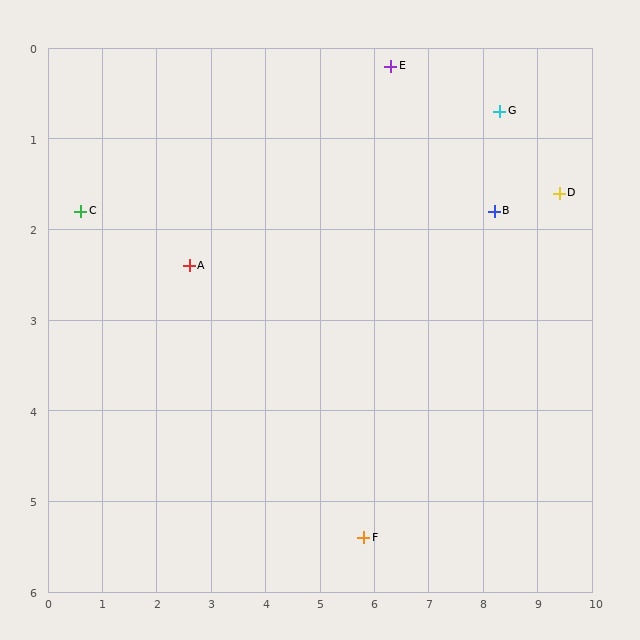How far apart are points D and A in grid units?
Points D and A are about 6.8 grid units apart.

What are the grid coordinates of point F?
Point F is at approximately (5.8, 5.4).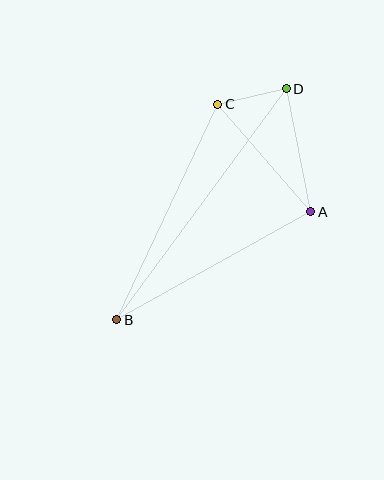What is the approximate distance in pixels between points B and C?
The distance between B and C is approximately 238 pixels.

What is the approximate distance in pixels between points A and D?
The distance between A and D is approximately 126 pixels.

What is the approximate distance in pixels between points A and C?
The distance between A and C is approximately 142 pixels.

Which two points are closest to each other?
Points C and D are closest to each other.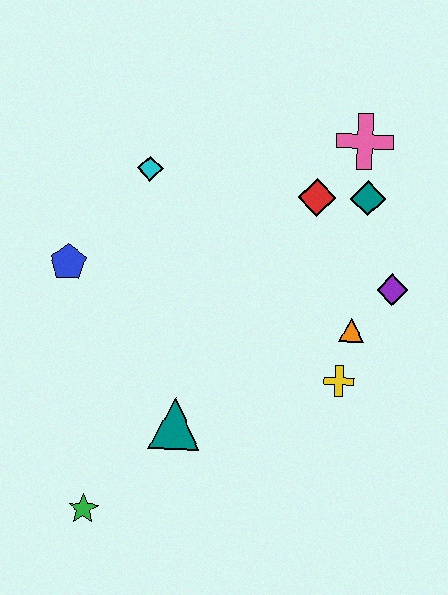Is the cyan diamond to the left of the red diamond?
Yes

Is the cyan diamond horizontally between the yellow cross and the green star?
Yes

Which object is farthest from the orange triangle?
The green star is farthest from the orange triangle.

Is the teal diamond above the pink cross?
No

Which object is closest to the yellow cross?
The orange triangle is closest to the yellow cross.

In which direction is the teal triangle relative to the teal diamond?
The teal triangle is below the teal diamond.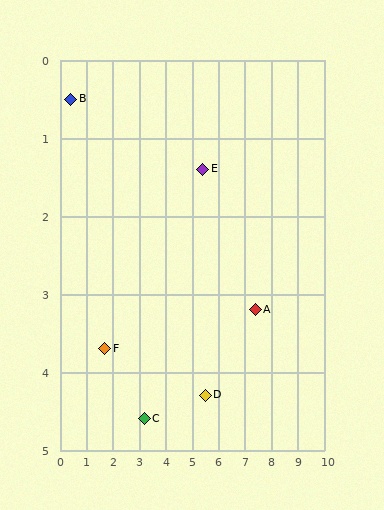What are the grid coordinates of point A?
Point A is at approximately (7.4, 3.2).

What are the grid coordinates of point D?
Point D is at approximately (5.5, 4.3).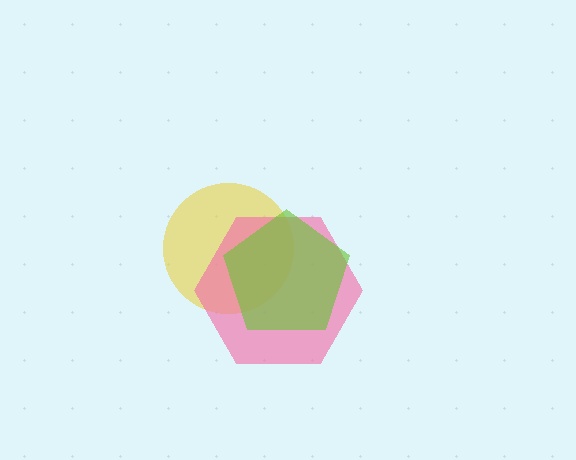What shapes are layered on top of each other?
The layered shapes are: a yellow circle, a pink hexagon, a lime pentagon.